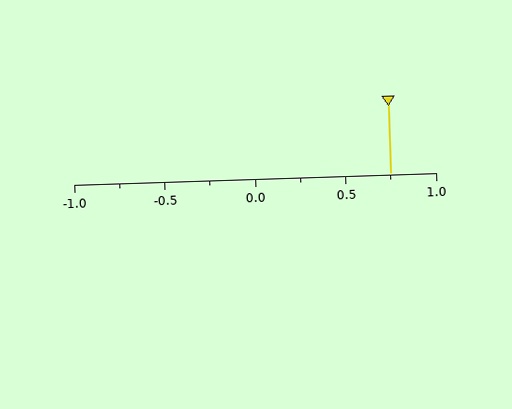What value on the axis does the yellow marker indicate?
The marker indicates approximately 0.75.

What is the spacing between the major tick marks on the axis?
The major ticks are spaced 0.5 apart.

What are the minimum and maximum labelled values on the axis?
The axis runs from -1.0 to 1.0.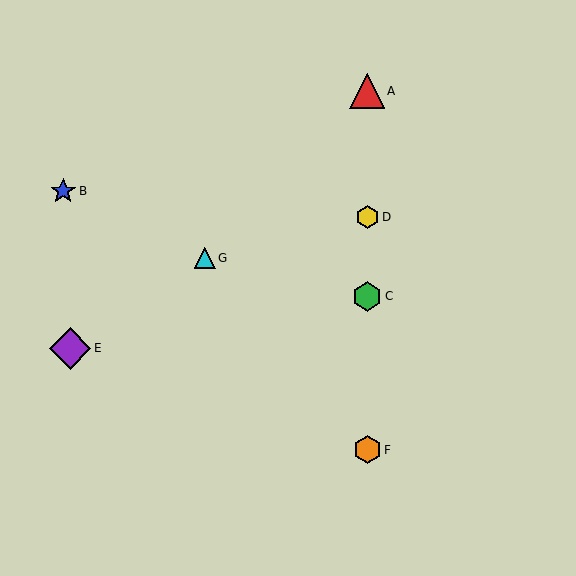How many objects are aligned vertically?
4 objects (A, C, D, F) are aligned vertically.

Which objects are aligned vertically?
Objects A, C, D, F are aligned vertically.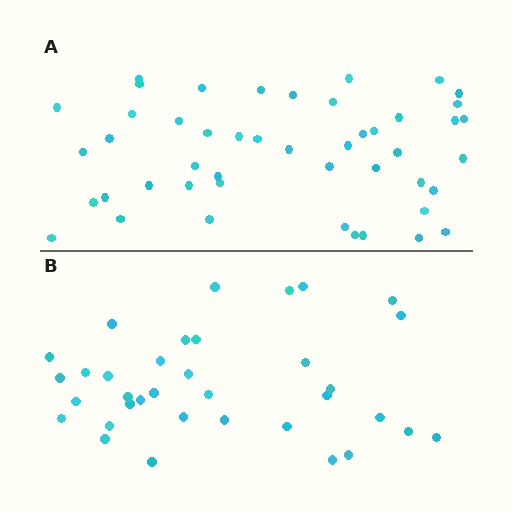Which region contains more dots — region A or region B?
Region A (the top region) has more dots.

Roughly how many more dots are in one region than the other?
Region A has roughly 12 or so more dots than region B.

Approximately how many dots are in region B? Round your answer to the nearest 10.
About 40 dots. (The exact count is 35, which rounds to 40.)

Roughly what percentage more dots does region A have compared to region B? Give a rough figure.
About 35% more.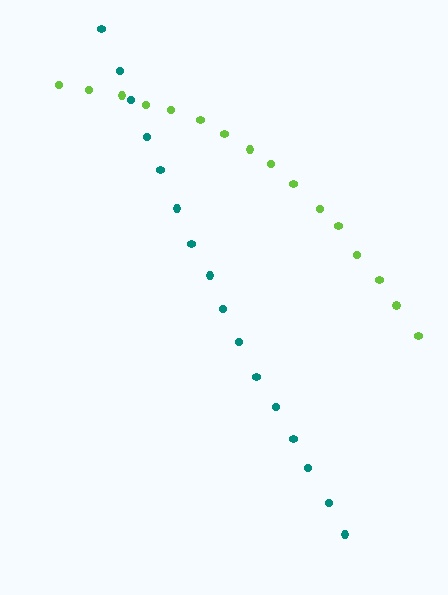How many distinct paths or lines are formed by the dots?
There are 2 distinct paths.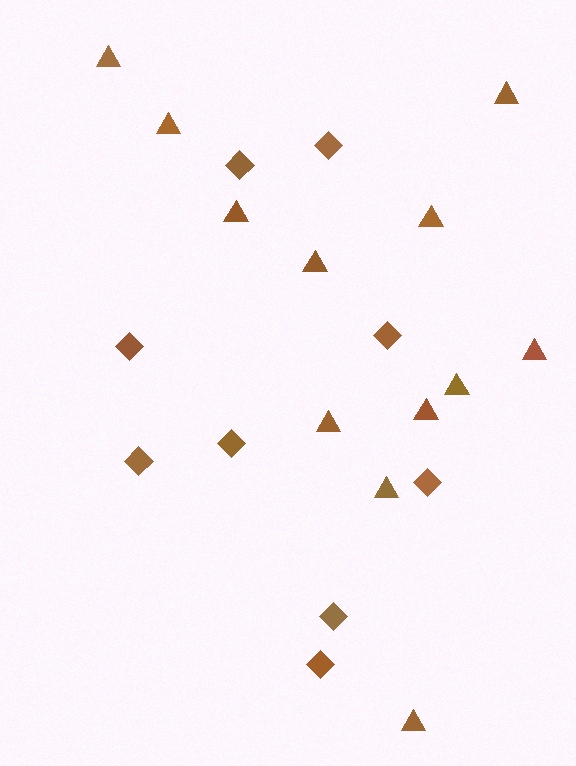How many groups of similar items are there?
There are 2 groups: one group of triangles (12) and one group of diamonds (9).